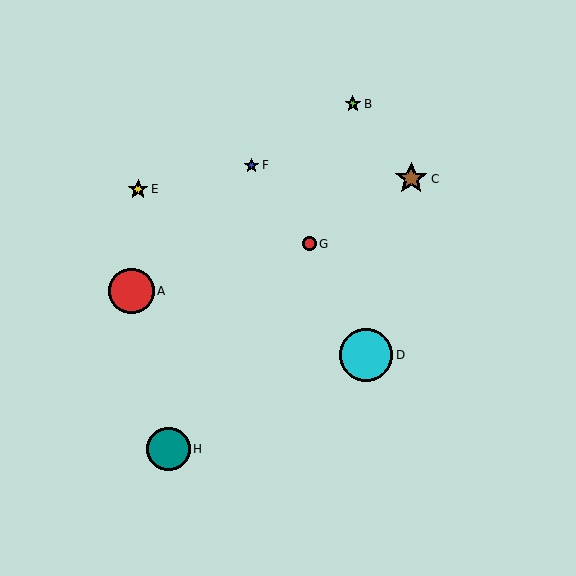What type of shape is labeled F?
Shape F is a blue star.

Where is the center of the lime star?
The center of the lime star is at (353, 104).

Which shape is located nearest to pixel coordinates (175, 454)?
The teal circle (labeled H) at (169, 449) is nearest to that location.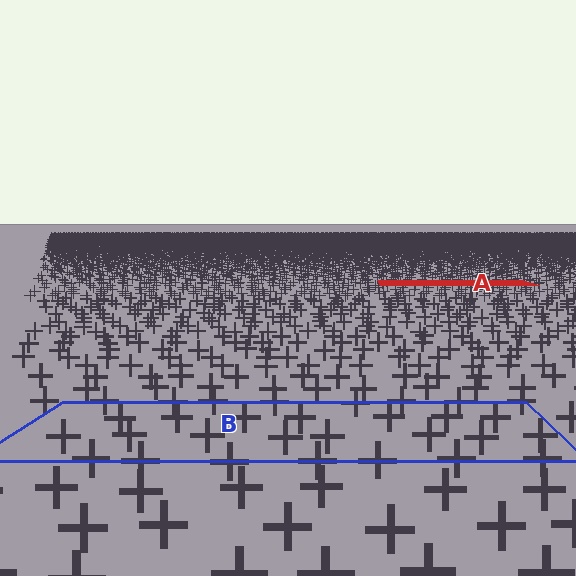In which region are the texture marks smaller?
The texture marks are smaller in region A, because it is farther away.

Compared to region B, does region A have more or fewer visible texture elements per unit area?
Region A has more texture elements per unit area — they are packed more densely because it is farther away.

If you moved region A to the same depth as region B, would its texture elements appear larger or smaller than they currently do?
They would appear larger. At a closer depth, the same texture elements are projected at a bigger on-screen size.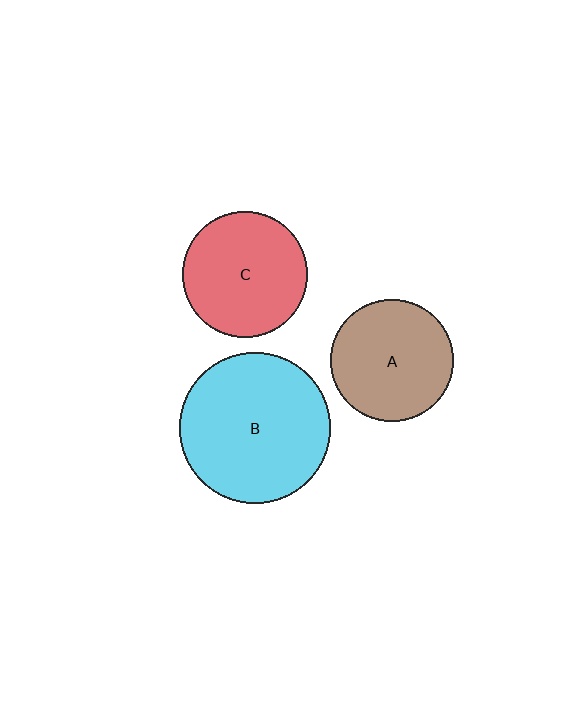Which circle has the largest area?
Circle B (cyan).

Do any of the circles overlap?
No, none of the circles overlap.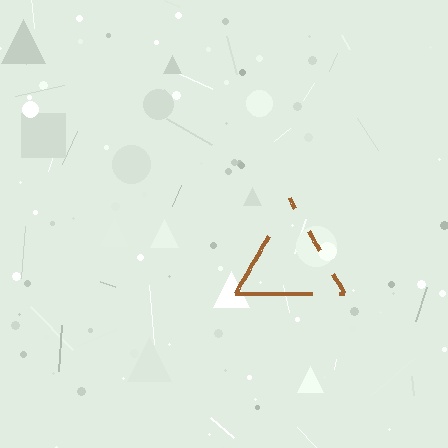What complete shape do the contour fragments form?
The contour fragments form a triangle.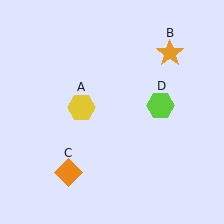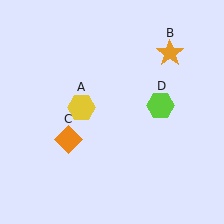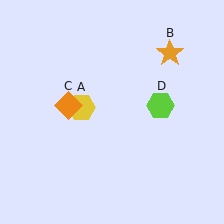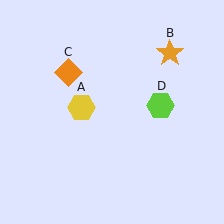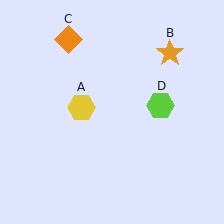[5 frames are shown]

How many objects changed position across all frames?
1 object changed position: orange diamond (object C).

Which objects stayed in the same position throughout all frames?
Yellow hexagon (object A) and orange star (object B) and lime hexagon (object D) remained stationary.